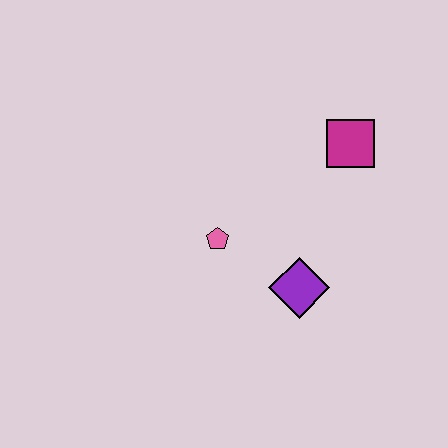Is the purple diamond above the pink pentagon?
No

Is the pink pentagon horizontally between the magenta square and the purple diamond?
No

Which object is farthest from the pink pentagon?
The magenta square is farthest from the pink pentagon.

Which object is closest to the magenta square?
The purple diamond is closest to the magenta square.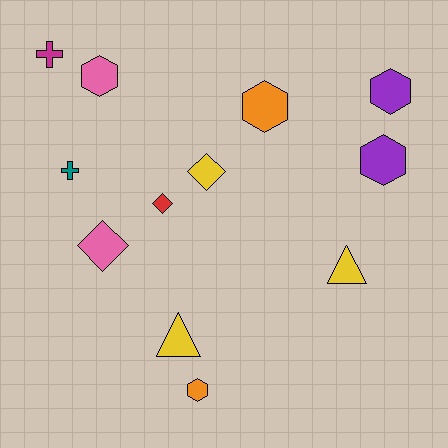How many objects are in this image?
There are 12 objects.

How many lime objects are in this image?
There are no lime objects.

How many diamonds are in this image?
There are 3 diamonds.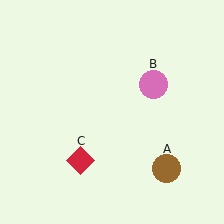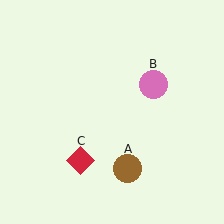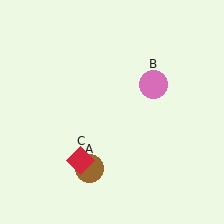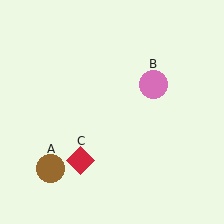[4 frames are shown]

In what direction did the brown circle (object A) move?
The brown circle (object A) moved left.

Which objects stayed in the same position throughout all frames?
Pink circle (object B) and red diamond (object C) remained stationary.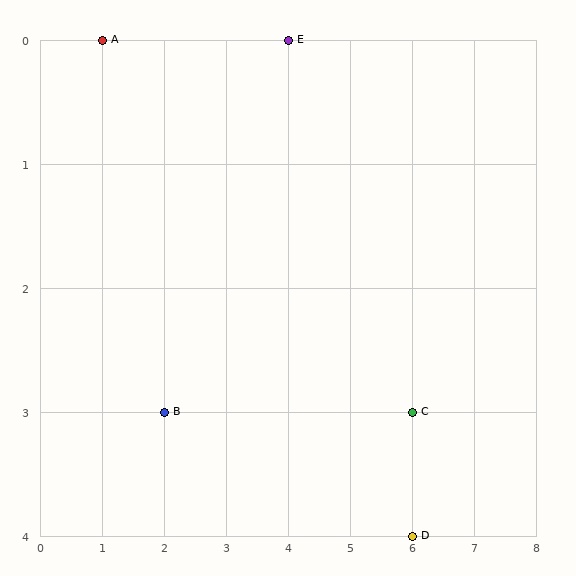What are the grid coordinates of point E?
Point E is at grid coordinates (4, 0).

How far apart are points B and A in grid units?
Points B and A are 1 column and 3 rows apart (about 3.2 grid units diagonally).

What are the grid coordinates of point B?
Point B is at grid coordinates (2, 3).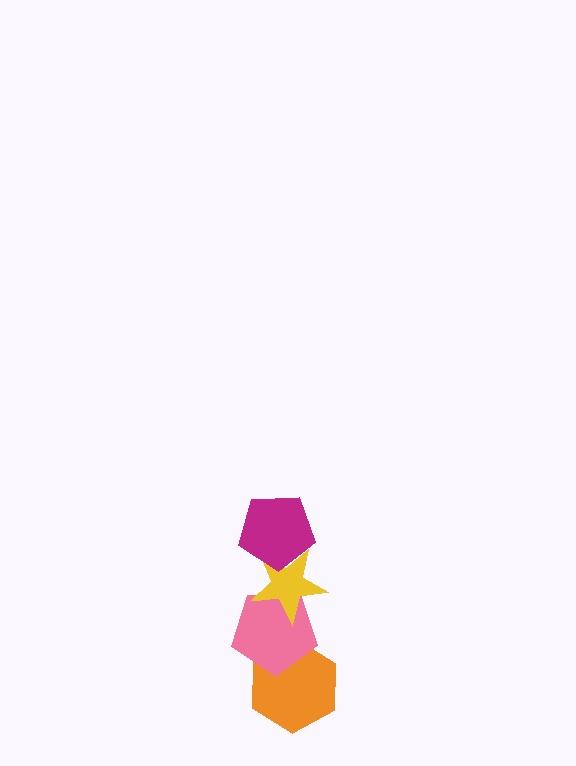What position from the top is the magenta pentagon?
The magenta pentagon is 1st from the top.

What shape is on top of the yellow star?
The magenta pentagon is on top of the yellow star.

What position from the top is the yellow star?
The yellow star is 2nd from the top.